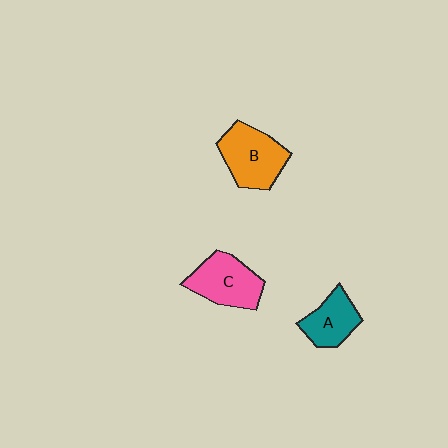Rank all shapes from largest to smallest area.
From largest to smallest: B (orange), C (pink), A (teal).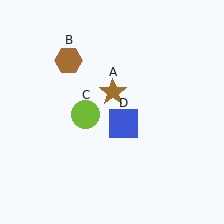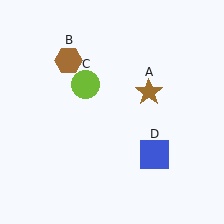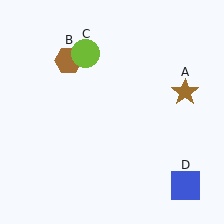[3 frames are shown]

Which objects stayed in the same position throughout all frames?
Brown hexagon (object B) remained stationary.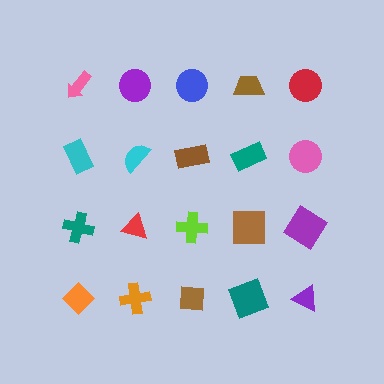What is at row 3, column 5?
A purple diamond.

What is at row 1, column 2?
A purple circle.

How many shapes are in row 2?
5 shapes.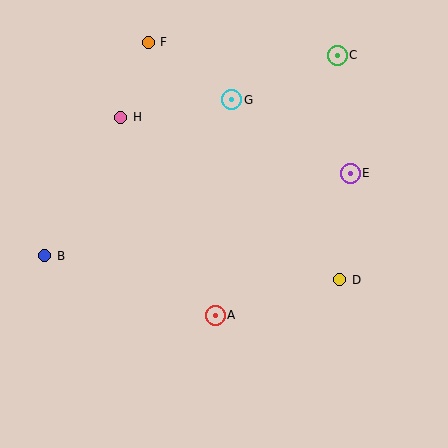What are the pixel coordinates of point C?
Point C is at (337, 55).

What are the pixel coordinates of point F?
Point F is at (148, 42).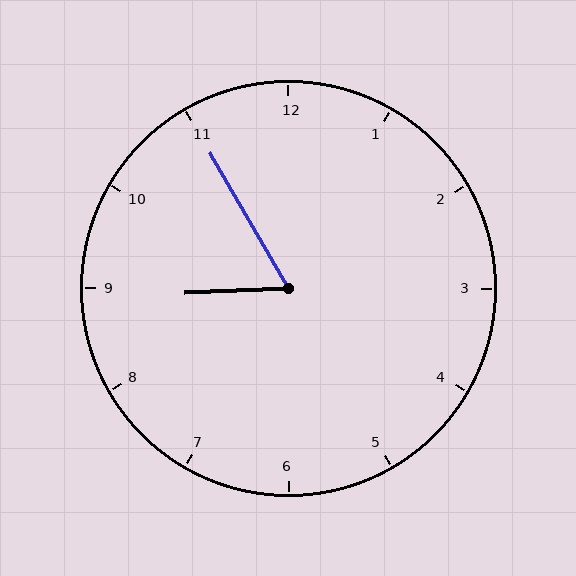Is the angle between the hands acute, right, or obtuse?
It is acute.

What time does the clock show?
8:55.